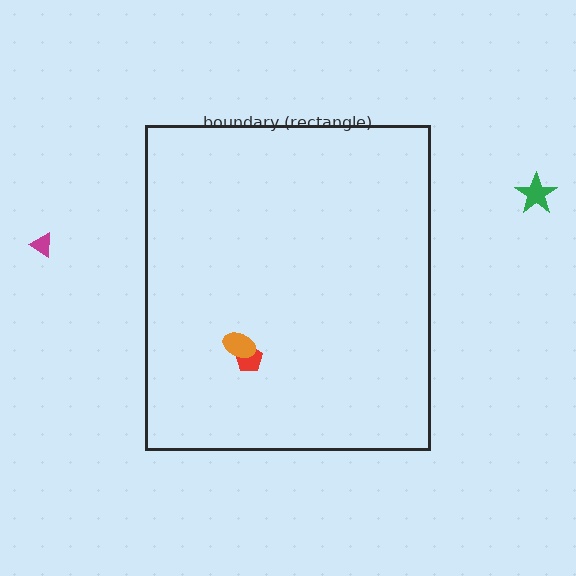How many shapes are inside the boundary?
2 inside, 2 outside.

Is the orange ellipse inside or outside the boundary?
Inside.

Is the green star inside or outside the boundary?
Outside.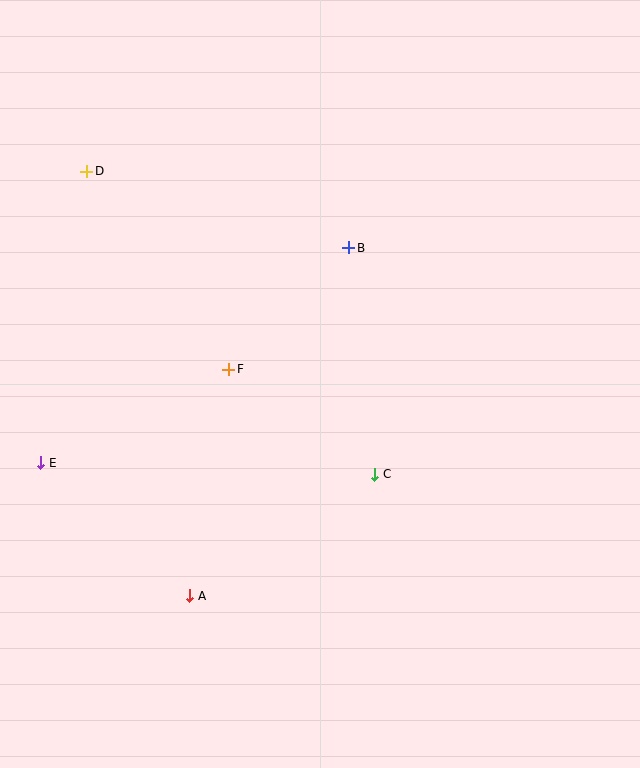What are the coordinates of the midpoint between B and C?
The midpoint between B and C is at (362, 361).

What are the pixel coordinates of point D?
Point D is at (87, 171).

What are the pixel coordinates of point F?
Point F is at (229, 369).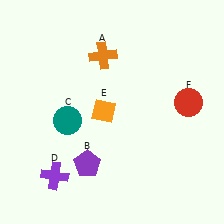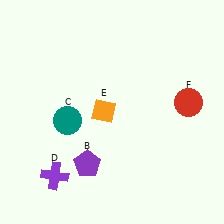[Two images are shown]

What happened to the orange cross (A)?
The orange cross (A) was removed in Image 2. It was in the top-left area of Image 1.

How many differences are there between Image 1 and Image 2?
There is 1 difference between the two images.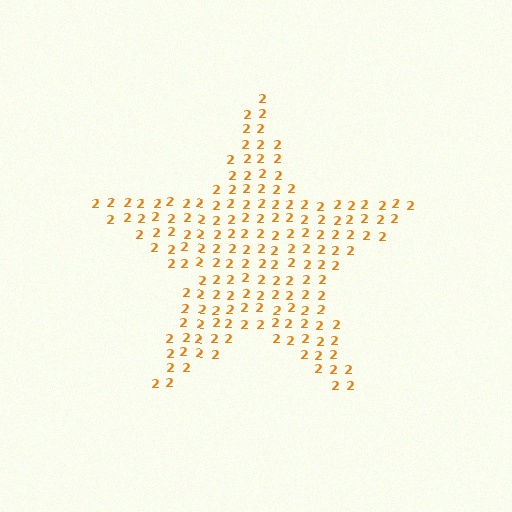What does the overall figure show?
The overall figure shows a star.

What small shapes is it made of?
It is made of small digit 2's.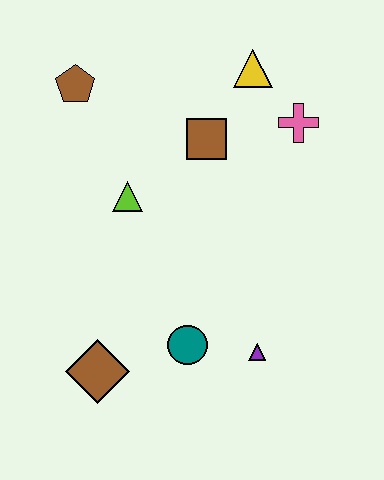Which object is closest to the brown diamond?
The teal circle is closest to the brown diamond.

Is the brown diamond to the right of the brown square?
No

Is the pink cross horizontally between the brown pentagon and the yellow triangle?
No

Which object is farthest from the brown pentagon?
The purple triangle is farthest from the brown pentagon.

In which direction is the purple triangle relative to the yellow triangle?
The purple triangle is below the yellow triangle.